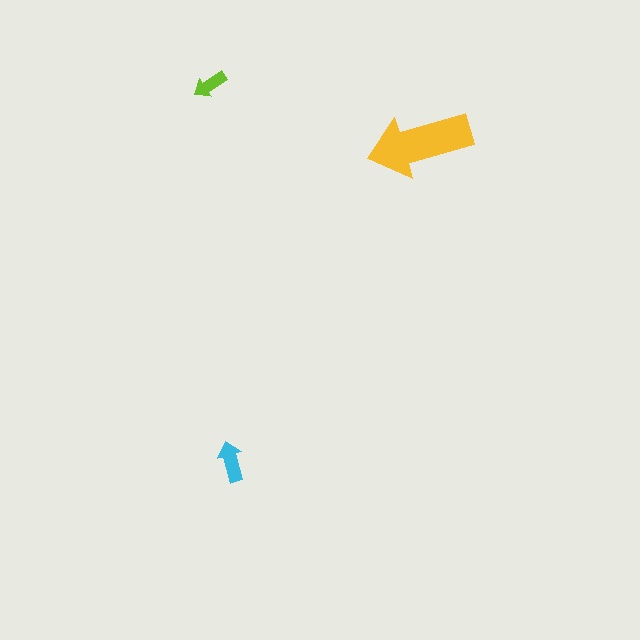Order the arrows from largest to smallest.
the yellow one, the cyan one, the lime one.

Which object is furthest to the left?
The lime arrow is leftmost.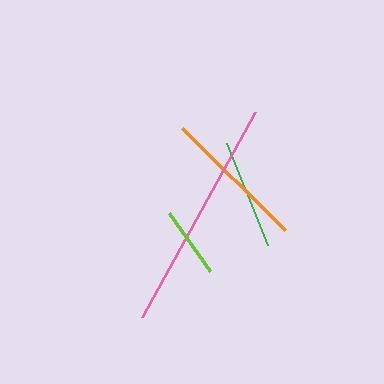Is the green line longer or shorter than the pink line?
The pink line is longer than the green line.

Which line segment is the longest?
The pink line is the longest at approximately 235 pixels.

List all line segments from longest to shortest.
From longest to shortest: pink, orange, green, lime.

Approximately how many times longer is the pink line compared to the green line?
The pink line is approximately 2.1 times the length of the green line.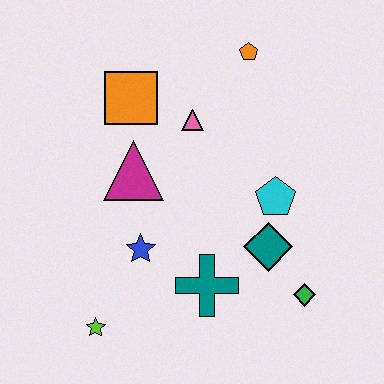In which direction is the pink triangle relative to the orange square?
The pink triangle is to the right of the orange square.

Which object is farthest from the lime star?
The orange pentagon is farthest from the lime star.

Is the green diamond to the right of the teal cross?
Yes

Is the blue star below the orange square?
Yes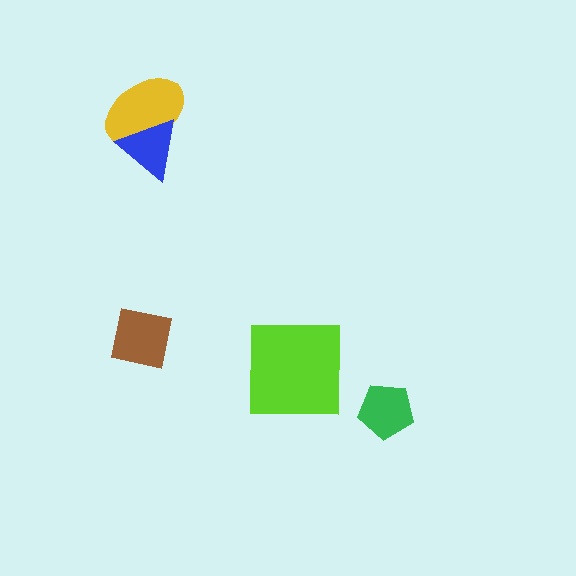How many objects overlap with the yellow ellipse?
1 object overlaps with the yellow ellipse.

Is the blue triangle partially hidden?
No, no other shape covers it.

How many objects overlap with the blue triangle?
1 object overlaps with the blue triangle.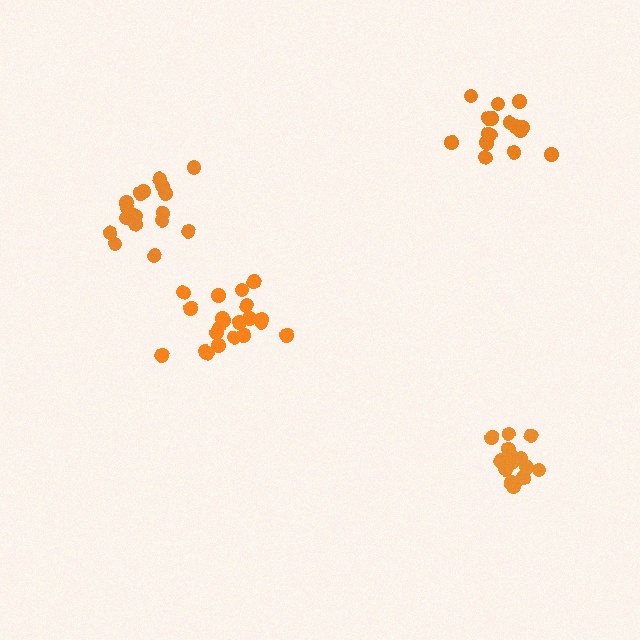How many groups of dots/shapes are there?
There are 4 groups.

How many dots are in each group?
Group 1: 16 dots, Group 2: 21 dots, Group 3: 17 dots, Group 4: 15 dots (69 total).